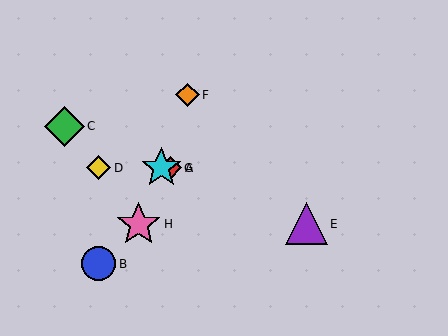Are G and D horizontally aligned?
Yes, both are at y≈168.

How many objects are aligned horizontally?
3 objects (A, D, G) are aligned horizontally.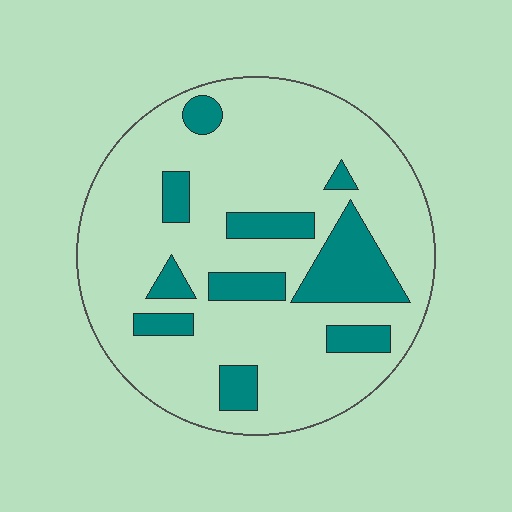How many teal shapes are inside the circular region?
10.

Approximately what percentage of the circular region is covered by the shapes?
Approximately 20%.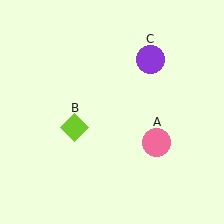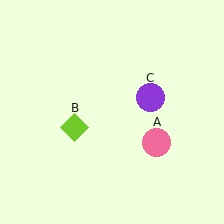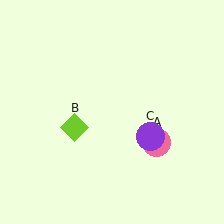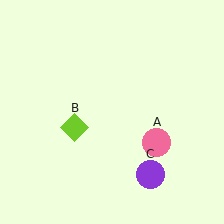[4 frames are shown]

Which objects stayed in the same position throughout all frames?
Pink circle (object A) and lime diamond (object B) remained stationary.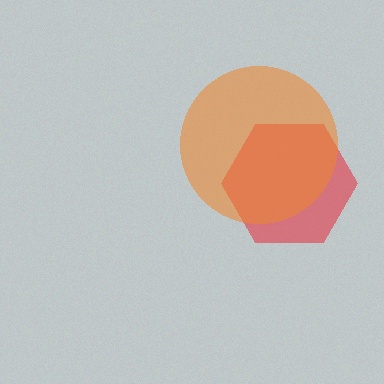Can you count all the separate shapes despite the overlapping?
Yes, there are 2 separate shapes.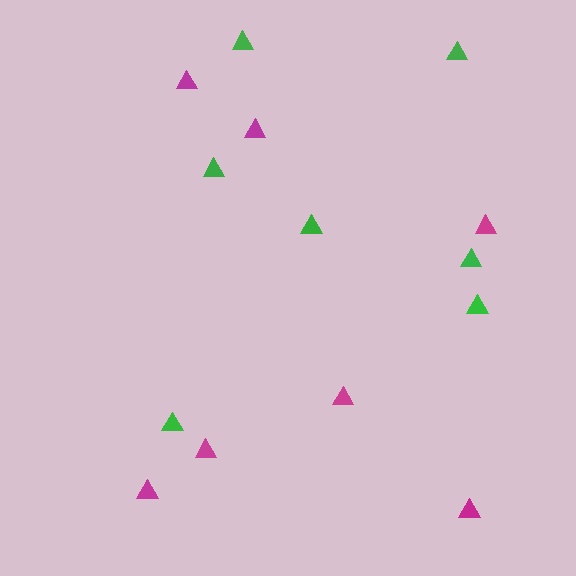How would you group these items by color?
There are 2 groups: one group of green triangles (7) and one group of magenta triangles (7).